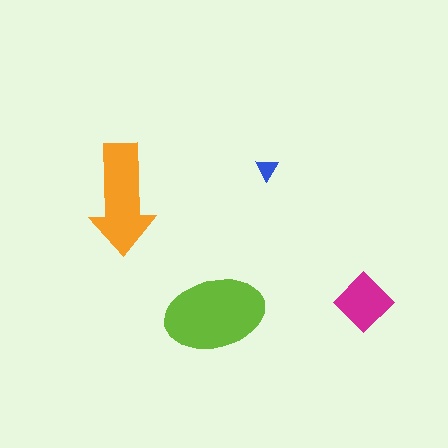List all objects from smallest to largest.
The blue triangle, the magenta diamond, the orange arrow, the lime ellipse.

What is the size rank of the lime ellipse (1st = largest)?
1st.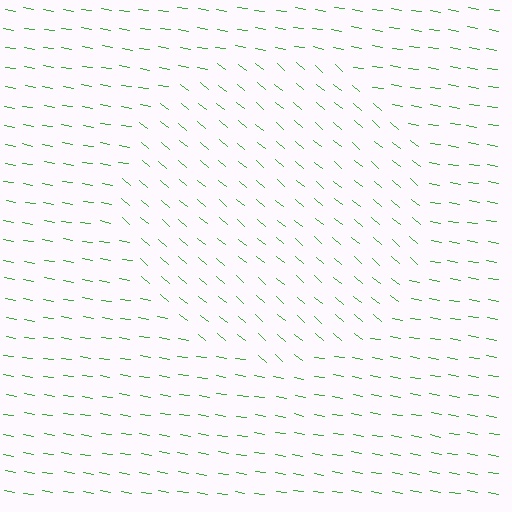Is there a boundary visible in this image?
Yes, there is a texture boundary formed by a change in line orientation.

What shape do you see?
I see a circle.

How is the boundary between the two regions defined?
The boundary is defined purely by a change in line orientation (approximately 31 degrees difference). All lines are the same color and thickness.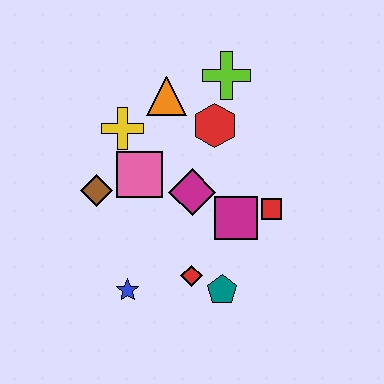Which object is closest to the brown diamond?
The pink square is closest to the brown diamond.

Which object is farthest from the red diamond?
The lime cross is farthest from the red diamond.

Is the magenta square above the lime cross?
No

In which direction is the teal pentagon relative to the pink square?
The teal pentagon is below the pink square.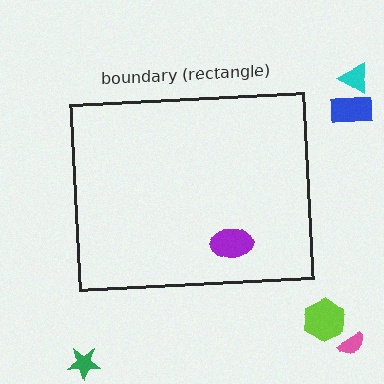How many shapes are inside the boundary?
1 inside, 5 outside.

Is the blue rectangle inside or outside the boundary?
Outside.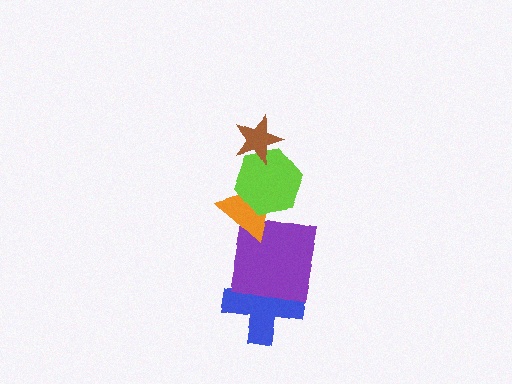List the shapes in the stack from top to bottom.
From top to bottom: the brown star, the lime hexagon, the orange triangle, the purple square, the blue cross.